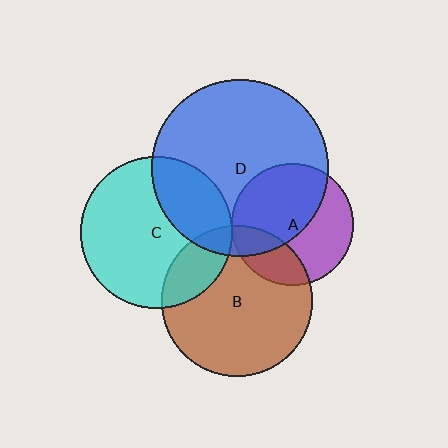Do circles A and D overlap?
Yes.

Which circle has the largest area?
Circle D (blue).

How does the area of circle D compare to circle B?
Approximately 1.4 times.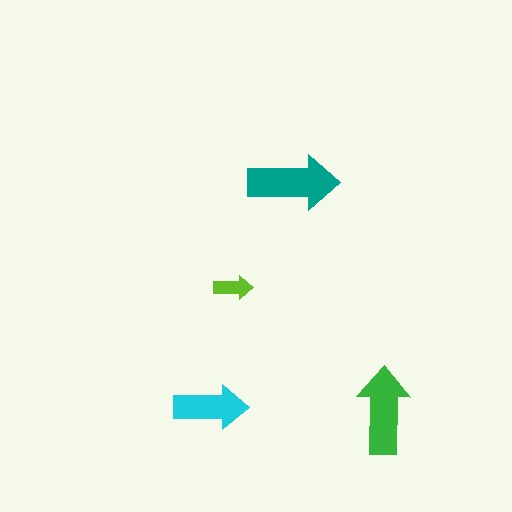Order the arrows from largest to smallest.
the teal one, the green one, the cyan one, the lime one.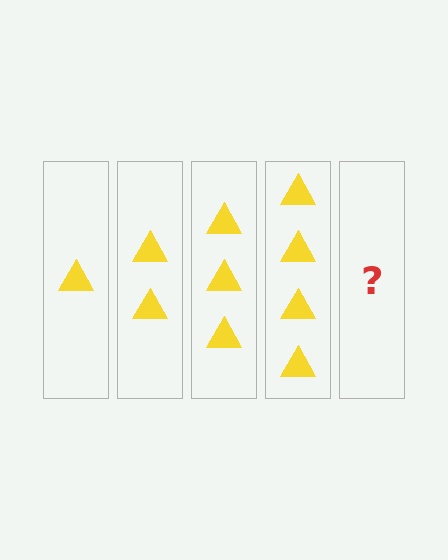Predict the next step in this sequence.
The next step is 5 triangles.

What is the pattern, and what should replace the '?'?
The pattern is that each step adds one more triangle. The '?' should be 5 triangles.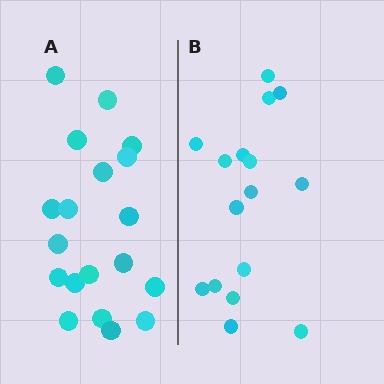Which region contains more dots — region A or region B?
Region A (the left region) has more dots.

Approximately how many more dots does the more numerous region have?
Region A has just a few more — roughly 2 or 3 more dots than region B.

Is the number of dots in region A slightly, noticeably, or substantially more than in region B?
Region A has only slightly more — the two regions are fairly close. The ratio is roughly 1.2 to 1.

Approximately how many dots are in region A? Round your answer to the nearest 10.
About 20 dots. (The exact count is 19, which rounds to 20.)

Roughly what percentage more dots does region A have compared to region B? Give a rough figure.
About 20% more.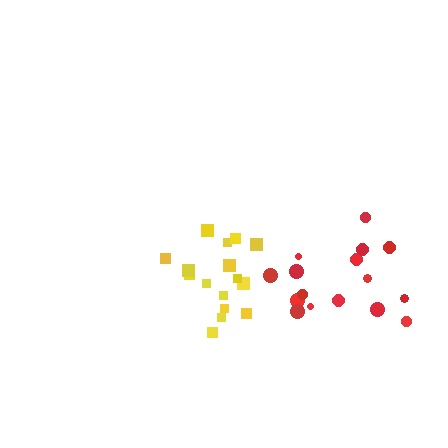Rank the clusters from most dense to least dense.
yellow, red.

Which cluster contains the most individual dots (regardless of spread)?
Red (16).